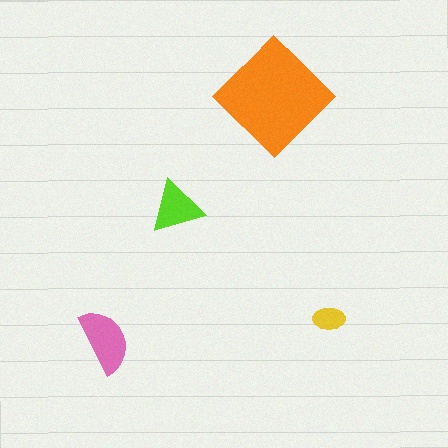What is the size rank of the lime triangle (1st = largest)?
3rd.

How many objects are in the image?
There are 4 objects in the image.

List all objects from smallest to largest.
The yellow ellipse, the lime triangle, the pink semicircle, the orange diamond.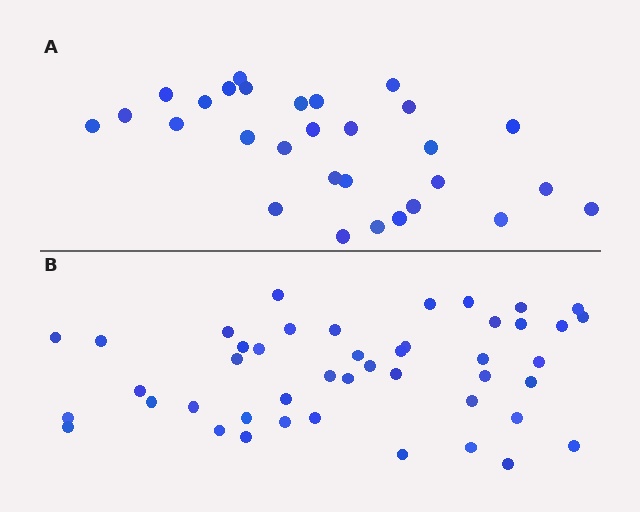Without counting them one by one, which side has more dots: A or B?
Region B (the bottom region) has more dots.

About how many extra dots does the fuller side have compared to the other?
Region B has approximately 15 more dots than region A.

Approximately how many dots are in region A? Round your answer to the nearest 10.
About 30 dots. (The exact count is 29, which rounds to 30.)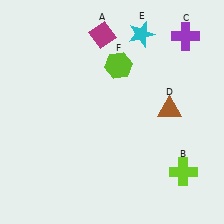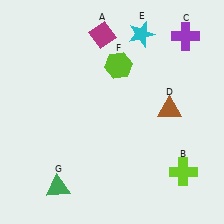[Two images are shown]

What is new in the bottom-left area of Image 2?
A green triangle (G) was added in the bottom-left area of Image 2.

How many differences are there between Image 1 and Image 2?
There is 1 difference between the two images.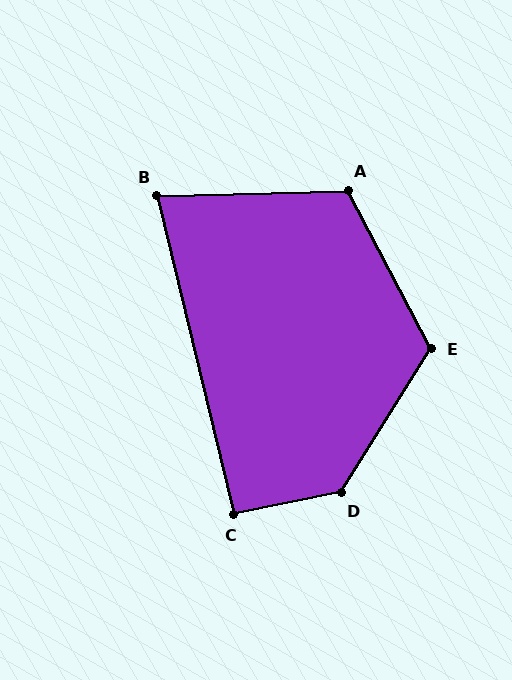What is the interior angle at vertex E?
Approximately 121 degrees (obtuse).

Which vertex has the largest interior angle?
D, at approximately 133 degrees.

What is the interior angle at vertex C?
Approximately 93 degrees (approximately right).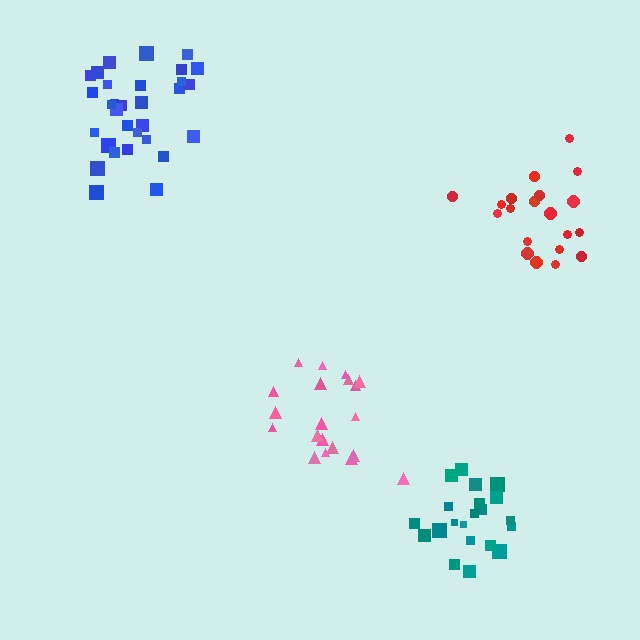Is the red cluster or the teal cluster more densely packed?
Teal.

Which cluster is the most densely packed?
Teal.